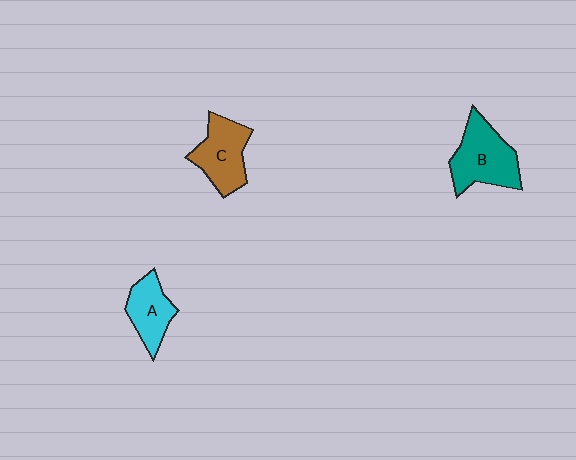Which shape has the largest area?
Shape B (teal).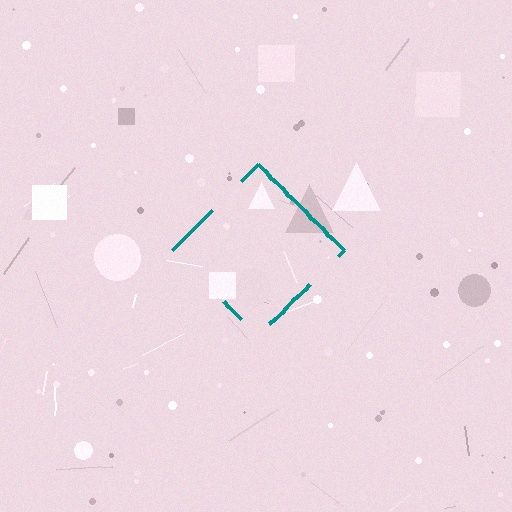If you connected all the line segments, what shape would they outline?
They would outline a diamond.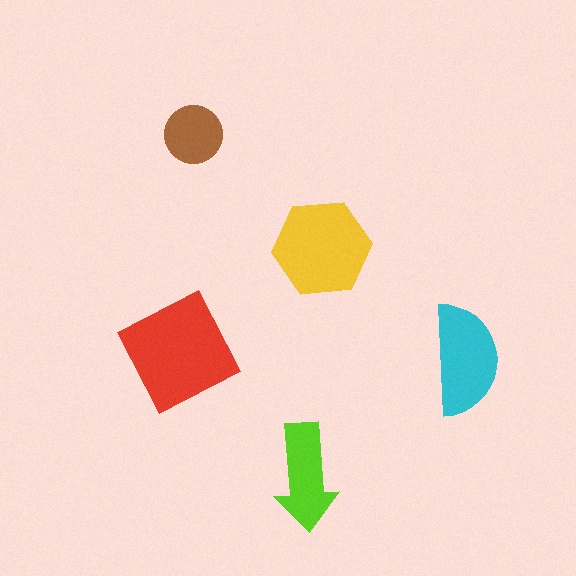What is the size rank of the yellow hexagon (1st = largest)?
2nd.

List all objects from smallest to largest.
The brown circle, the lime arrow, the cyan semicircle, the yellow hexagon, the red square.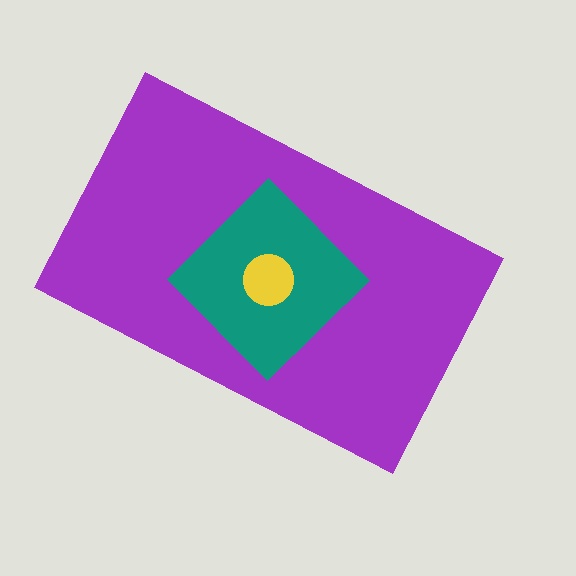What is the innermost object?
The yellow circle.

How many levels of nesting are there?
3.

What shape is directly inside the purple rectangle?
The teal diamond.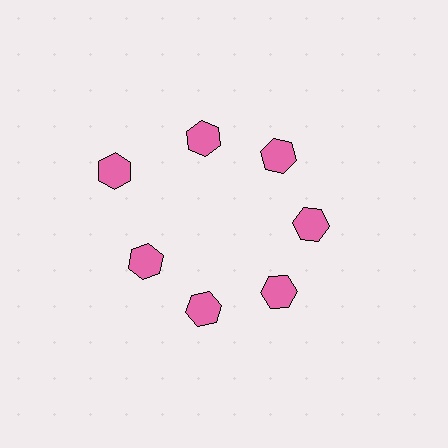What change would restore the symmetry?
The symmetry would be restored by moving it inward, back onto the ring so that all 7 hexagons sit at equal angles and equal distance from the center.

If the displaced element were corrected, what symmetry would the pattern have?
It would have 7-fold rotational symmetry — the pattern would map onto itself every 51 degrees.